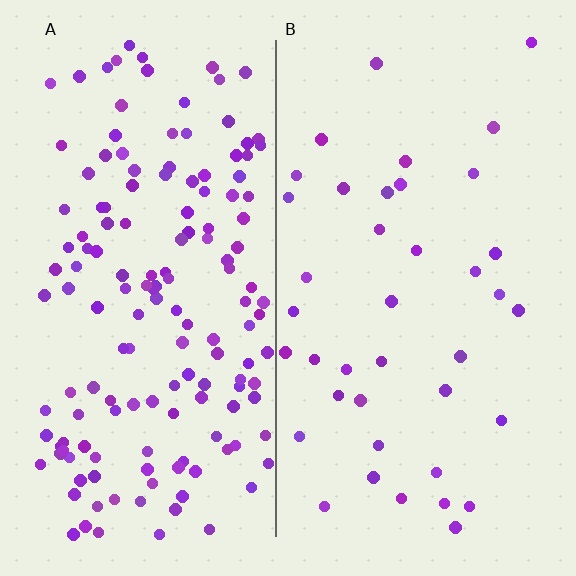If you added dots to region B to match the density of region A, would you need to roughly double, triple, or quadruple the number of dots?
Approximately quadruple.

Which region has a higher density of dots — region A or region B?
A (the left).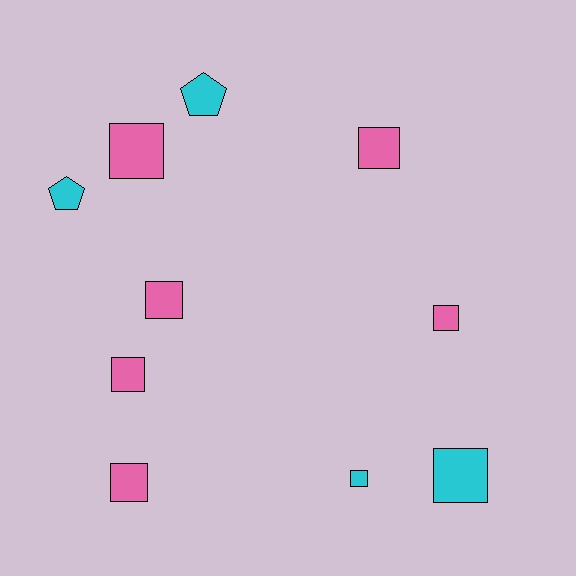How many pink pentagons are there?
There are no pink pentagons.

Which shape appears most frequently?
Square, with 8 objects.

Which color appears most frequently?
Pink, with 6 objects.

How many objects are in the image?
There are 10 objects.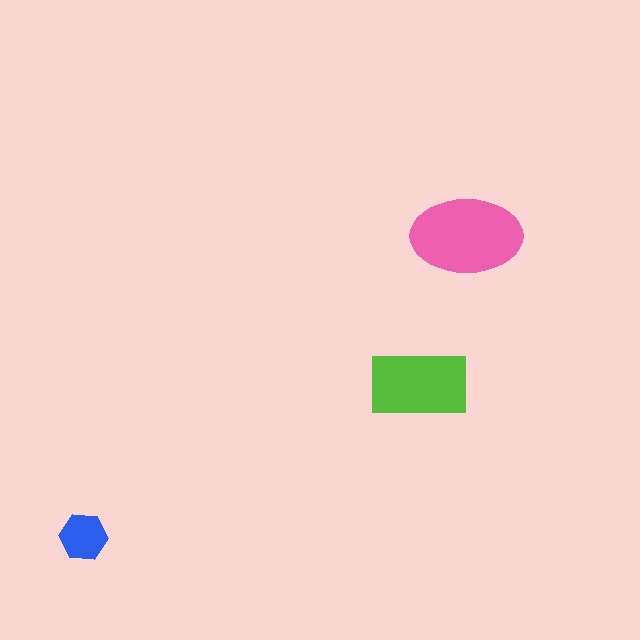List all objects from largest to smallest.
The pink ellipse, the lime rectangle, the blue hexagon.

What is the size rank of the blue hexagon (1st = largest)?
3rd.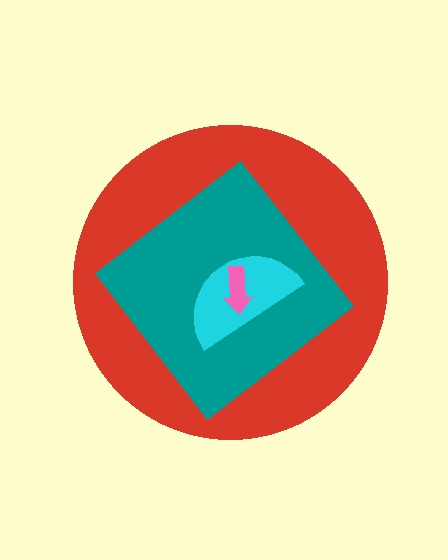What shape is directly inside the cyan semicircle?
The pink arrow.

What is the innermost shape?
The pink arrow.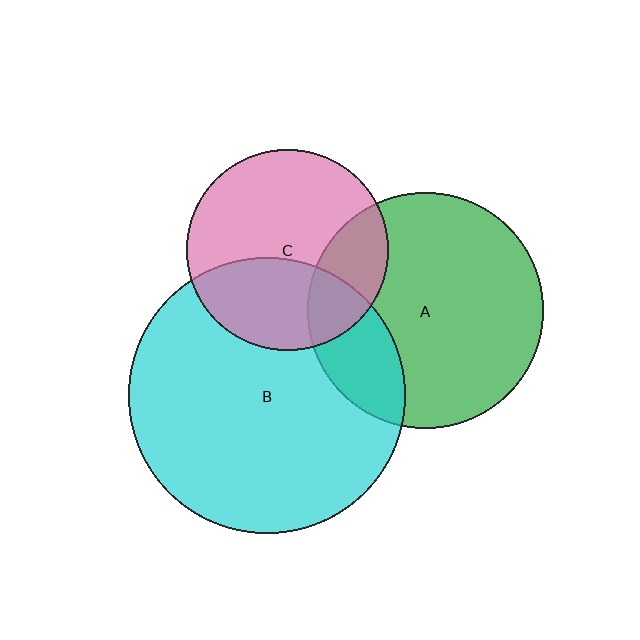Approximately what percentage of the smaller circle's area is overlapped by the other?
Approximately 25%.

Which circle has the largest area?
Circle B (cyan).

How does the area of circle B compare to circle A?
Approximately 1.4 times.